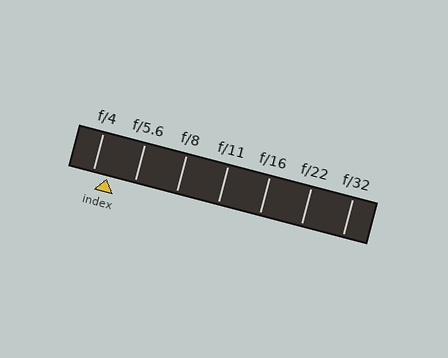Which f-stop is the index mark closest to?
The index mark is closest to f/4.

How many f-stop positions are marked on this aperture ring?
There are 7 f-stop positions marked.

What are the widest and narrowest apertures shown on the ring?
The widest aperture shown is f/4 and the narrowest is f/32.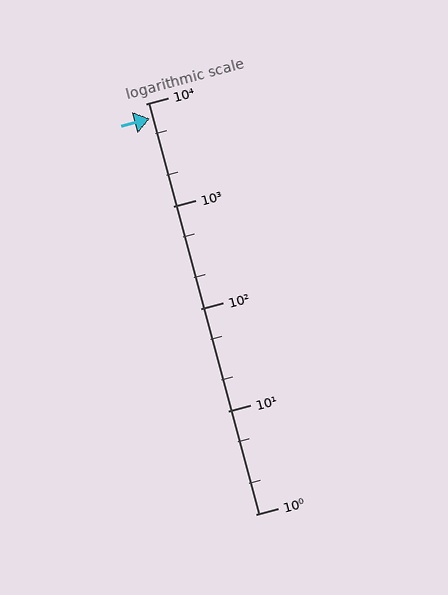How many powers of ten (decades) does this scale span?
The scale spans 4 decades, from 1 to 10000.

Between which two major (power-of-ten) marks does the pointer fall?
The pointer is between 1000 and 10000.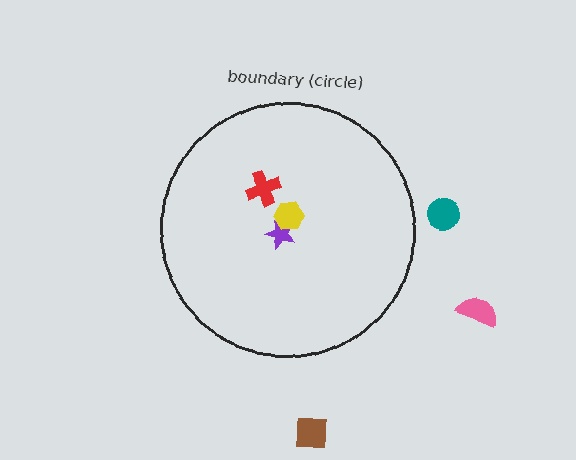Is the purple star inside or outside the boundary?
Inside.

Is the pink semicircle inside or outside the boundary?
Outside.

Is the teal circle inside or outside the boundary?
Outside.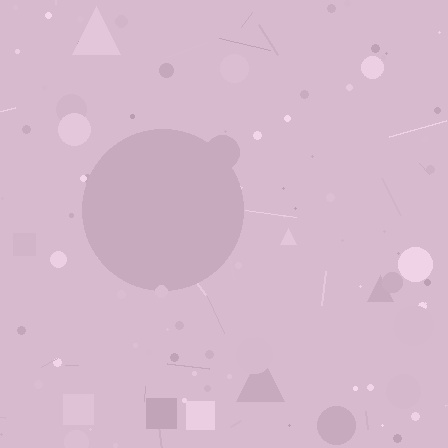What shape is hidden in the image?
A circle is hidden in the image.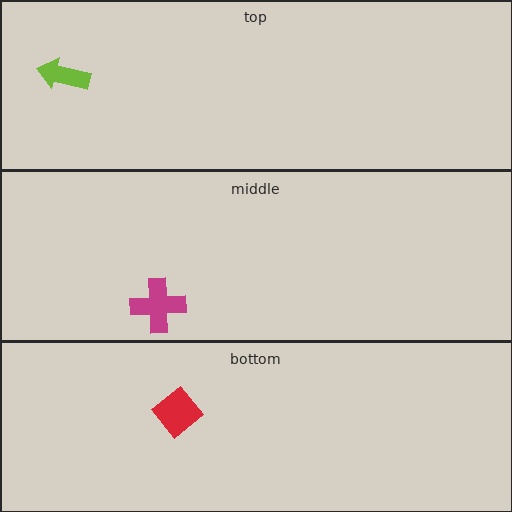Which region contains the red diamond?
The bottom region.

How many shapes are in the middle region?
1.